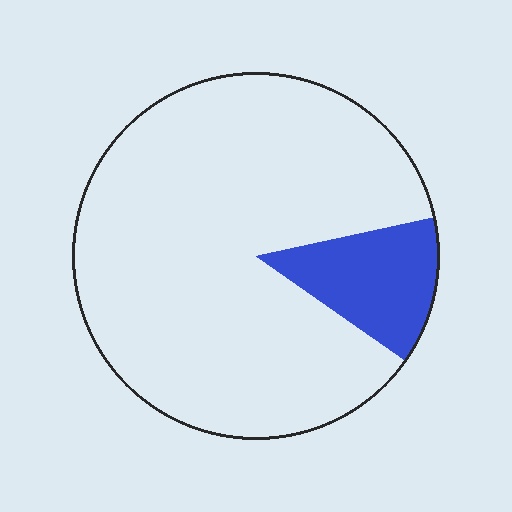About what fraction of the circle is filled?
About one eighth (1/8).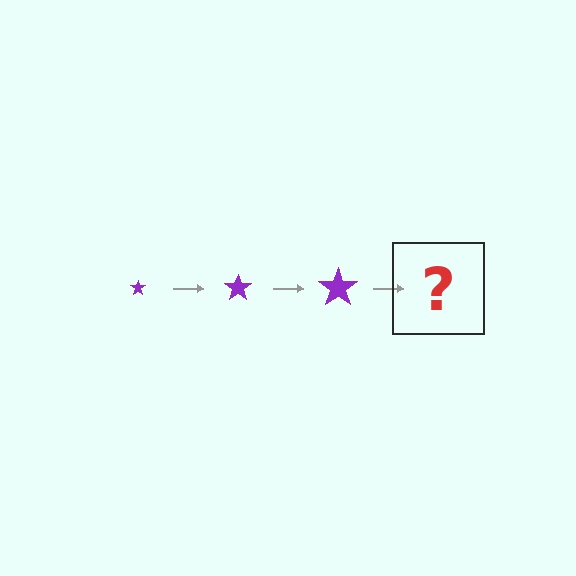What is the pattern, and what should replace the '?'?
The pattern is that the star gets progressively larger each step. The '?' should be a purple star, larger than the previous one.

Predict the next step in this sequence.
The next step is a purple star, larger than the previous one.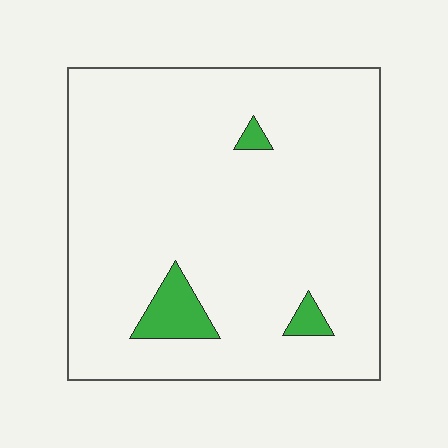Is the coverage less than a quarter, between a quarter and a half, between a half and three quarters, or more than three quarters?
Less than a quarter.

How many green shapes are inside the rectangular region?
3.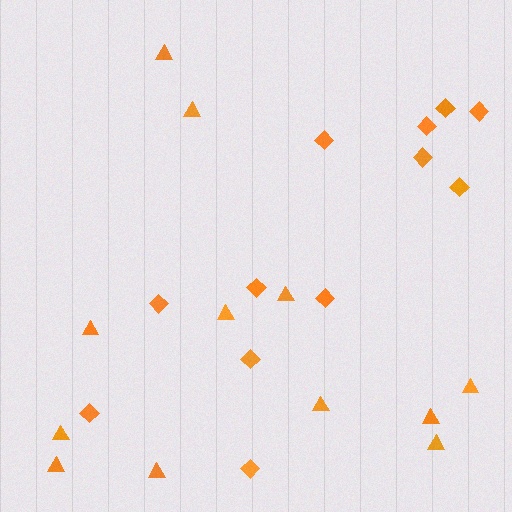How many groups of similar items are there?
There are 2 groups: one group of diamonds (12) and one group of triangles (12).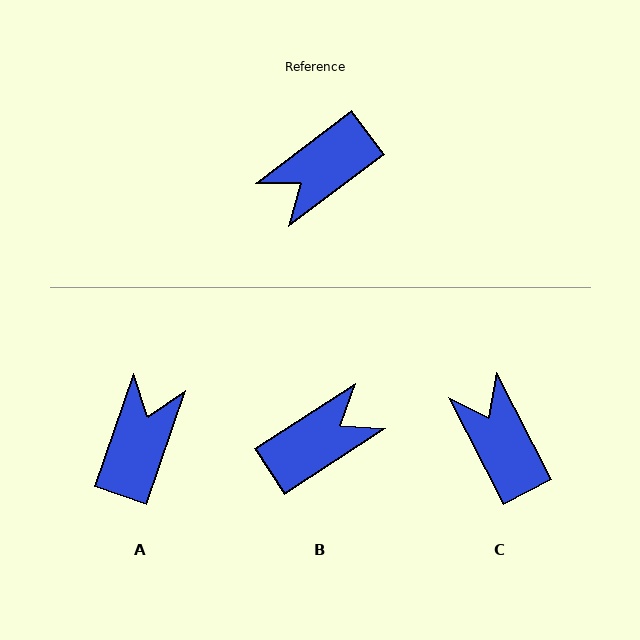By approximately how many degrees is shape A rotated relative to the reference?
Approximately 146 degrees clockwise.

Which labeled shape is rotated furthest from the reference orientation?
B, about 176 degrees away.